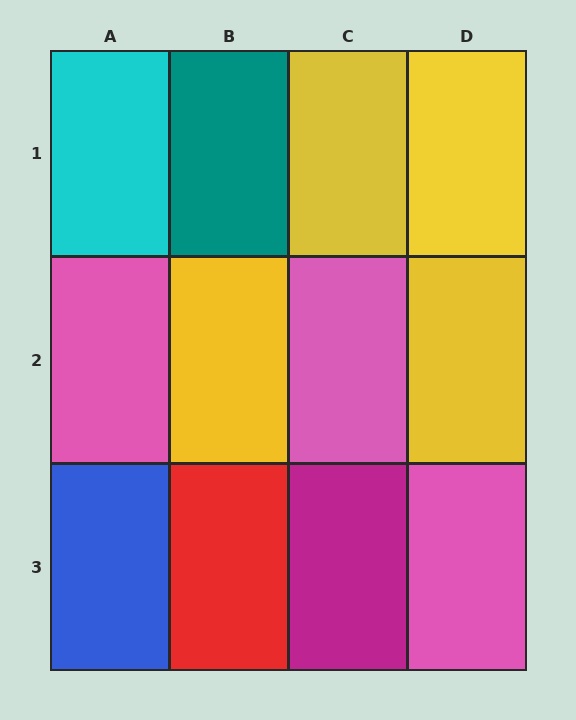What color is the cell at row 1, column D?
Yellow.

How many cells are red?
1 cell is red.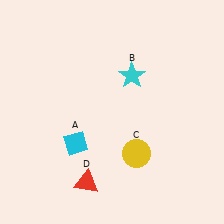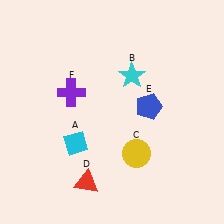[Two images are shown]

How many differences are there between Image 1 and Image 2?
There are 2 differences between the two images.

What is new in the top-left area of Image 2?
A purple cross (F) was added in the top-left area of Image 2.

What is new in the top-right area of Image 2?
A blue pentagon (E) was added in the top-right area of Image 2.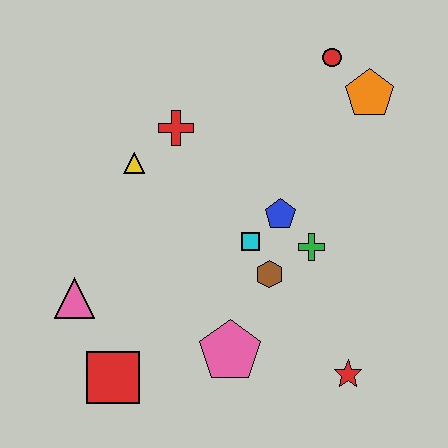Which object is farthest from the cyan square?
The red circle is farthest from the cyan square.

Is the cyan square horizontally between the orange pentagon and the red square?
Yes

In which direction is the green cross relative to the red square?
The green cross is to the right of the red square.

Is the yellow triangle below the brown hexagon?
No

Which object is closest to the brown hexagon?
The cyan square is closest to the brown hexagon.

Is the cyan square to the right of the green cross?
No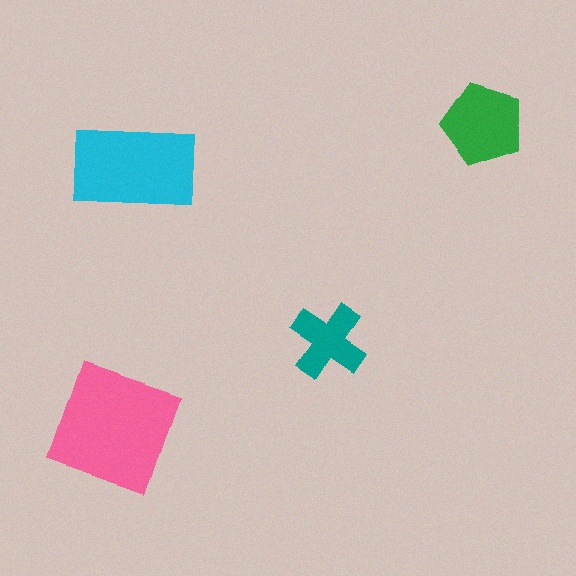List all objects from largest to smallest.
The pink square, the cyan rectangle, the green pentagon, the teal cross.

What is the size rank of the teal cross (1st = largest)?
4th.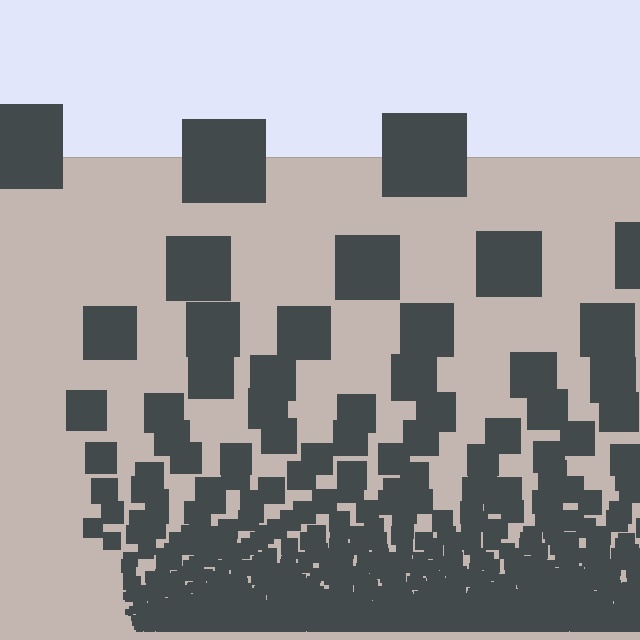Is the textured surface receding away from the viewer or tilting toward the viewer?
The surface appears to tilt toward the viewer. Texture elements get larger and sparser toward the top.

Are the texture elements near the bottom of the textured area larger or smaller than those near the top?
Smaller. The gradient is inverted — elements near the bottom are smaller and denser.